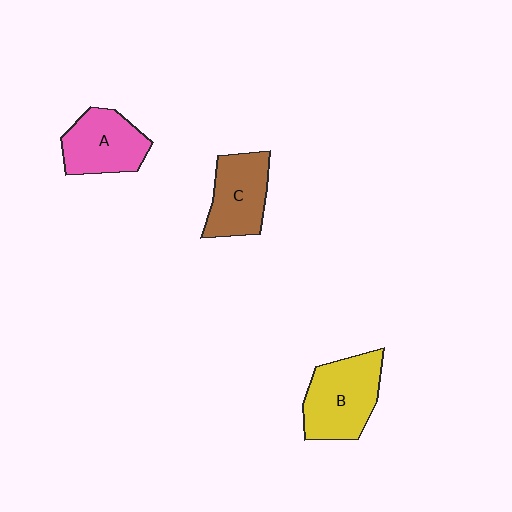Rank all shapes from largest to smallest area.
From largest to smallest: B (yellow), A (pink), C (brown).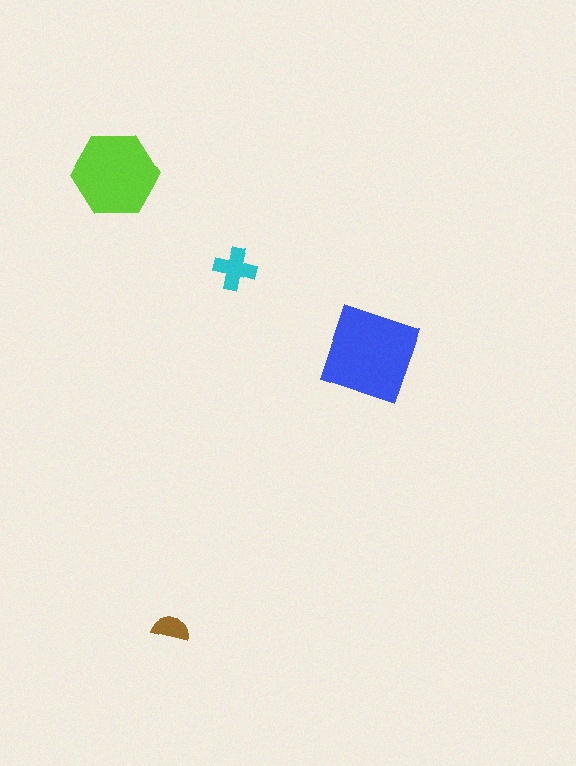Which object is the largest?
The blue diamond.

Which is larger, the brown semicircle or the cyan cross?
The cyan cross.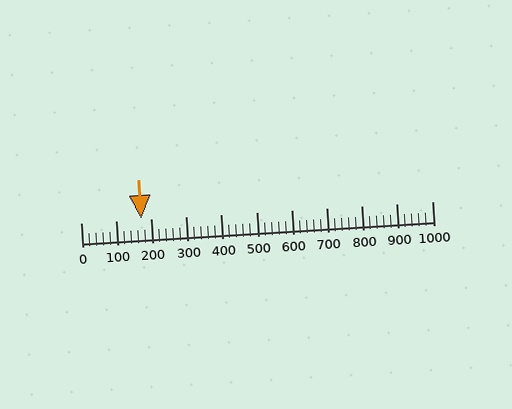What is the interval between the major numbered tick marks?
The major tick marks are spaced 100 units apart.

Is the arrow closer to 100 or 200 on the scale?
The arrow is closer to 200.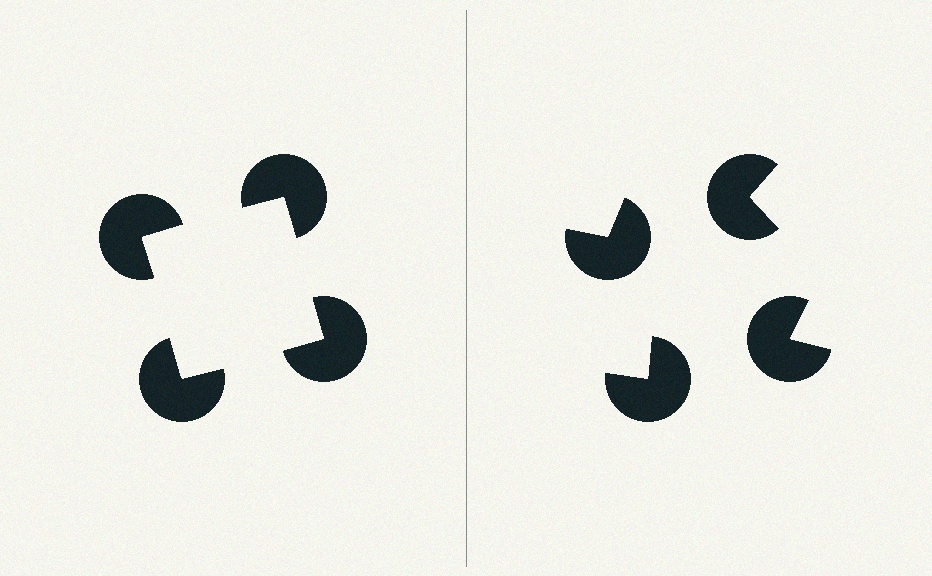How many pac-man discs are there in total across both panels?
8 — 4 on each side.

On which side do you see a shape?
An illusory square appears on the left side. On the right side the wedge cuts are rotated, so no coherent shape forms.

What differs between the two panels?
The pac-man discs are positioned identically on both sides; only the wedge orientations differ. On the left they align to a square; on the right they are misaligned.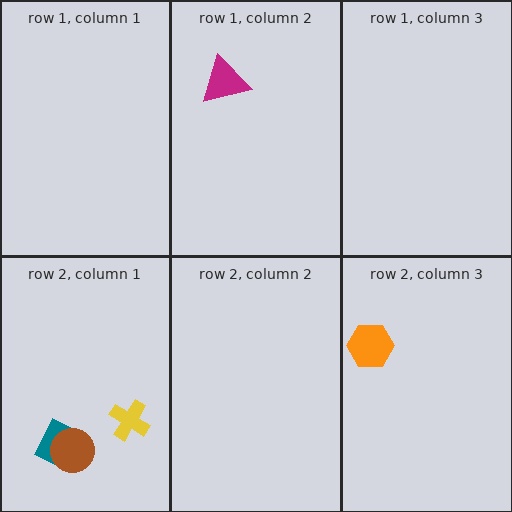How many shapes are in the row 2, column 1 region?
3.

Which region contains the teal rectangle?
The row 2, column 1 region.